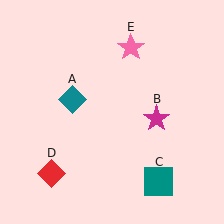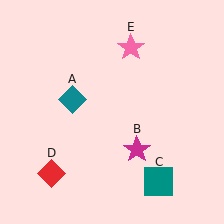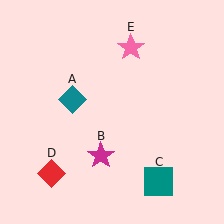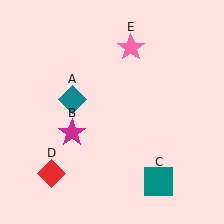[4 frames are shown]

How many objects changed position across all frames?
1 object changed position: magenta star (object B).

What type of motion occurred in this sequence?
The magenta star (object B) rotated clockwise around the center of the scene.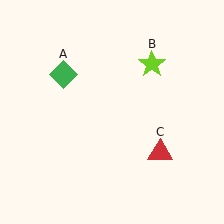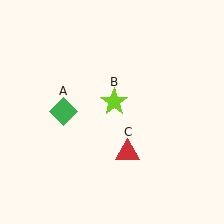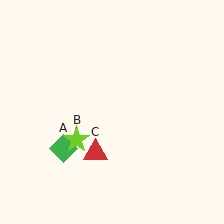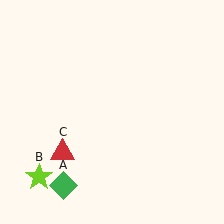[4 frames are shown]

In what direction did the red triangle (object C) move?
The red triangle (object C) moved left.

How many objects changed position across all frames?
3 objects changed position: green diamond (object A), lime star (object B), red triangle (object C).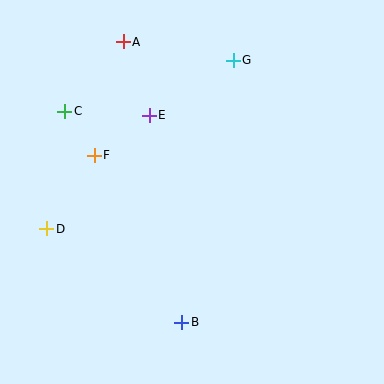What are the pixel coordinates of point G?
Point G is at (233, 60).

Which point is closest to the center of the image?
Point E at (149, 115) is closest to the center.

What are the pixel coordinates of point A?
Point A is at (123, 42).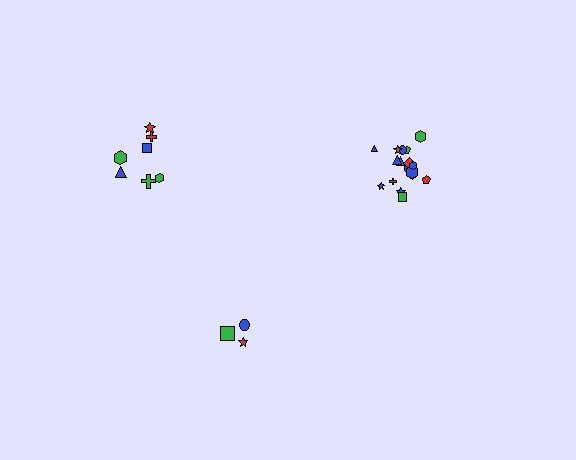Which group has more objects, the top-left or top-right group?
The top-right group.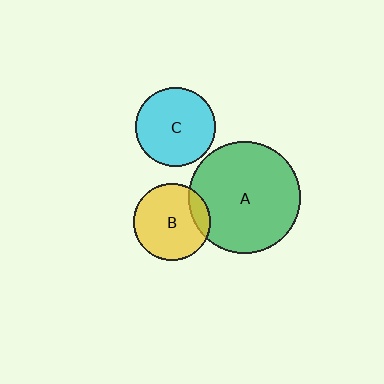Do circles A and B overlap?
Yes.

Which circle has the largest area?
Circle A (green).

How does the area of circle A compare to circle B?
Approximately 2.1 times.